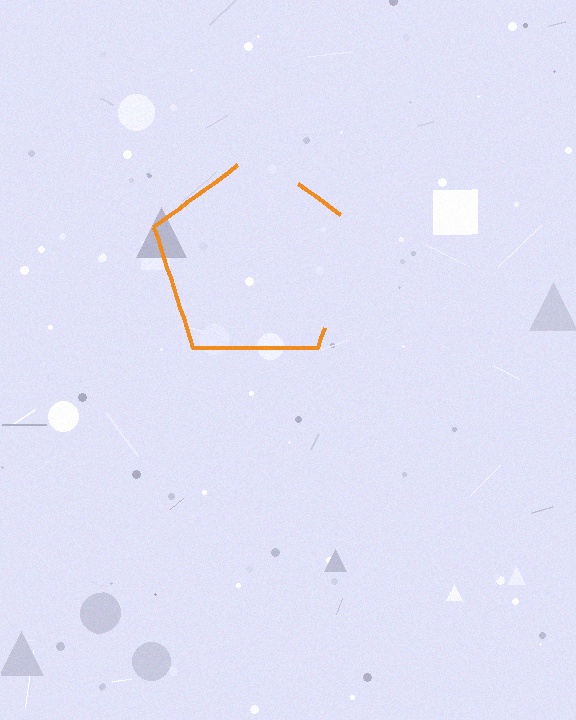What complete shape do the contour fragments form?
The contour fragments form a pentagon.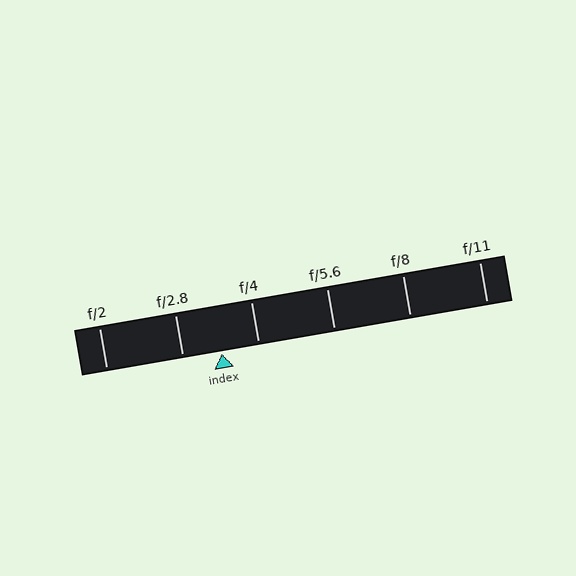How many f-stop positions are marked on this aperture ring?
There are 6 f-stop positions marked.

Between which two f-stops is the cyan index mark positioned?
The index mark is between f/2.8 and f/4.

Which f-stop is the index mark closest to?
The index mark is closest to f/4.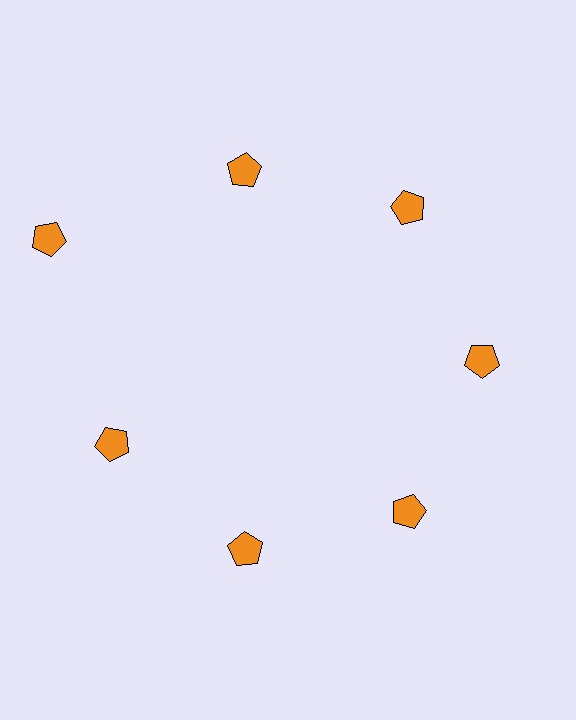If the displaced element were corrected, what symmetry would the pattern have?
It would have 7-fold rotational symmetry — the pattern would map onto itself every 51 degrees.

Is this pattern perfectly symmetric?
No. The 7 orange pentagons are arranged in a ring, but one element near the 10 o'clock position is pushed outward from the center, breaking the 7-fold rotational symmetry.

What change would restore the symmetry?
The symmetry would be restored by moving it inward, back onto the ring so that all 7 pentagons sit at equal angles and equal distance from the center.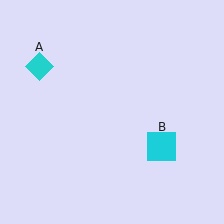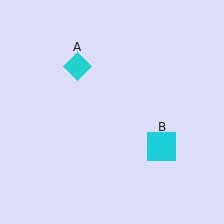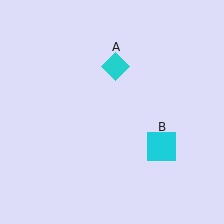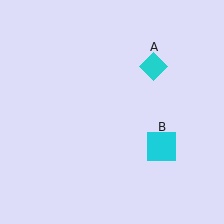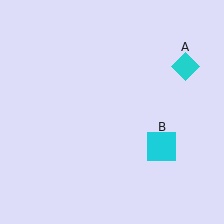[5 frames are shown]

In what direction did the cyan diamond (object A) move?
The cyan diamond (object A) moved right.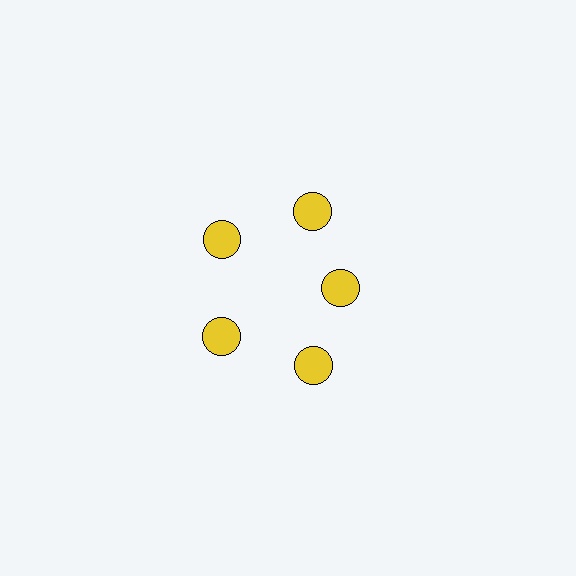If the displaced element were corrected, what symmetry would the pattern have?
It would have 5-fold rotational symmetry — the pattern would map onto itself every 72 degrees.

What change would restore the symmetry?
The symmetry would be restored by moving it outward, back onto the ring so that all 5 circles sit at equal angles and equal distance from the center.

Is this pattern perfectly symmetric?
No. The 5 yellow circles are arranged in a ring, but one element near the 3 o'clock position is pulled inward toward the center, breaking the 5-fold rotational symmetry.